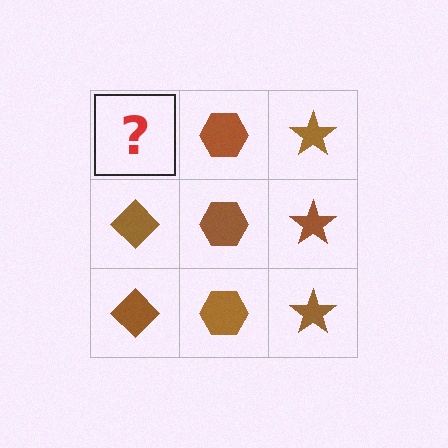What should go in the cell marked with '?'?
The missing cell should contain a brown diamond.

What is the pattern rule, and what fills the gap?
The rule is that each column has a consistent shape. The gap should be filled with a brown diamond.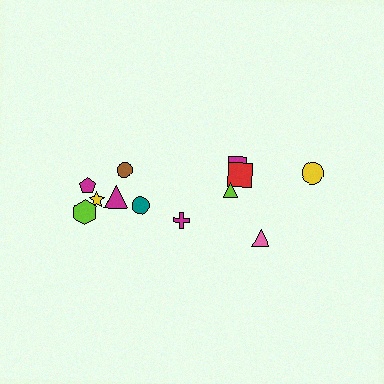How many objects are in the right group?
There are 5 objects.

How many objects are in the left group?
There are 7 objects.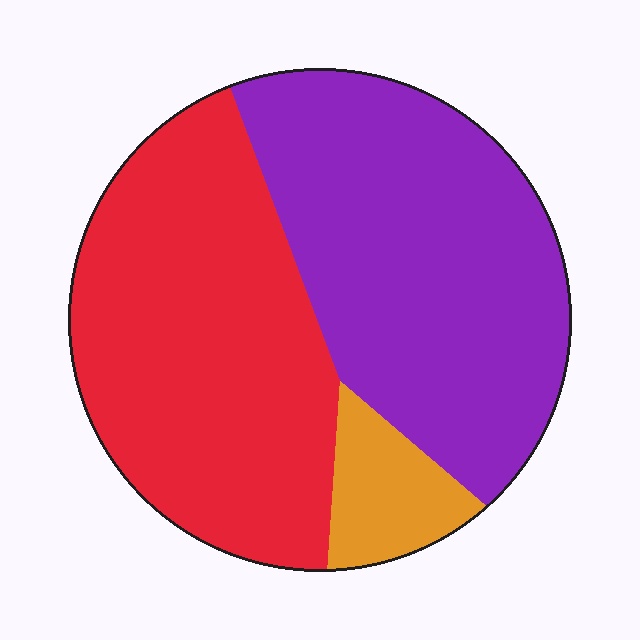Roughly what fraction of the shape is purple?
Purple takes up about one half (1/2) of the shape.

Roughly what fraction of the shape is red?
Red covers 46% of the shape.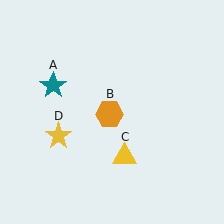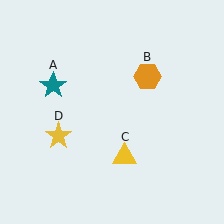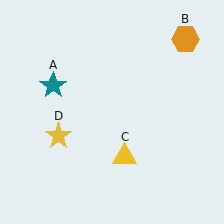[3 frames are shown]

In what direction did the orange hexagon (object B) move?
The orange hexagon (object B) moved up and to the right.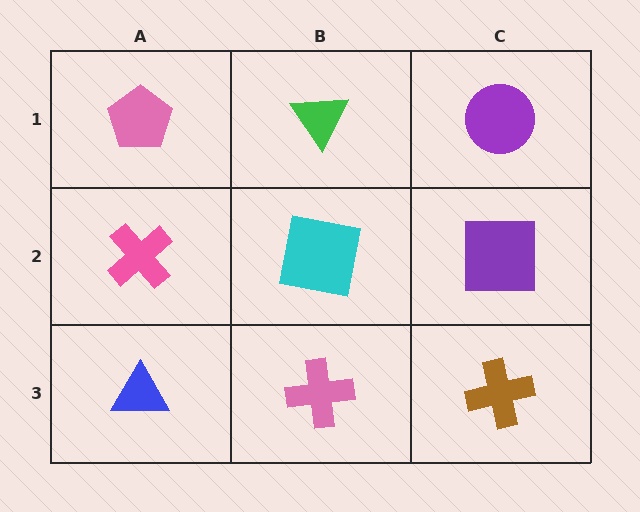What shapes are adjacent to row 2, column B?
A green triangle (row 1, column B), a pink cross (row 3, column B), a pink cross (row 2, column A), a purple square (row 2, column C).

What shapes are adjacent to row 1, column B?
A cyan square (row 2, column B), a pink pentagon (row 1, column A), a purple circle (row 1, column C).